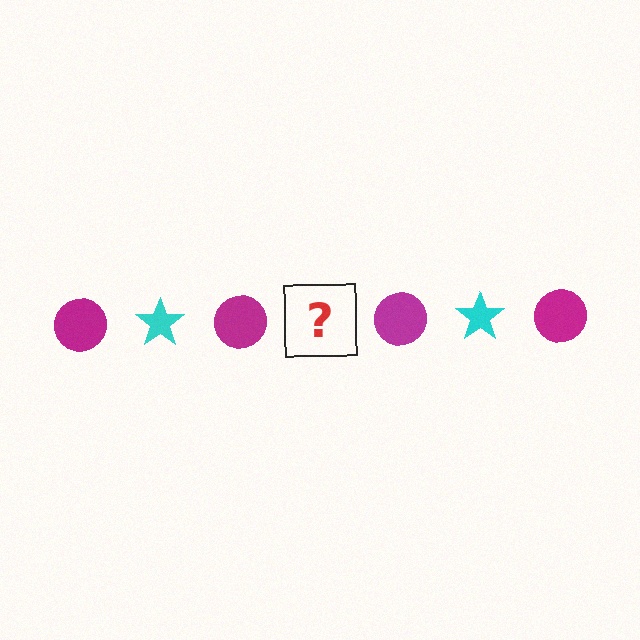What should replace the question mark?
The question mark should be replaced with a cyan star.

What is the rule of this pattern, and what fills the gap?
The rule is that the pattern alternates between magenta circle and cyan star. The gap should be filled with a cyan star.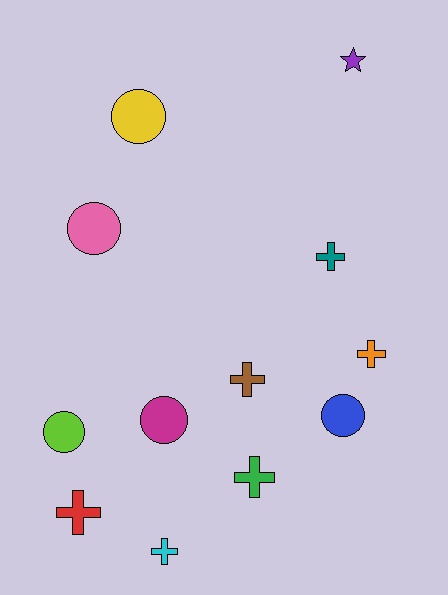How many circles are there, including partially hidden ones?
There are 5 circles.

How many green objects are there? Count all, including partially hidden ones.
There is 1 green object.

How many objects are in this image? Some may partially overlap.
There are 12 objects.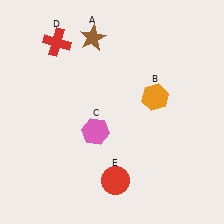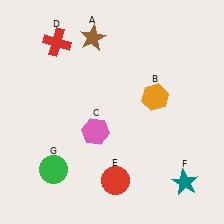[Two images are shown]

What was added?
A teal star (F), a green circle (G) were added in Image 2.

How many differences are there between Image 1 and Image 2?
There are 2 differences between the two images.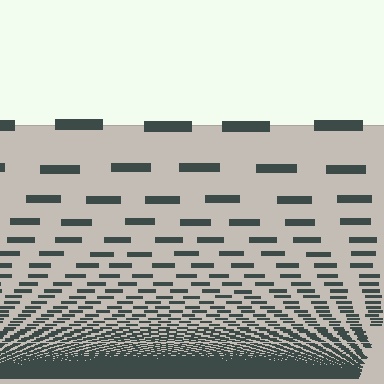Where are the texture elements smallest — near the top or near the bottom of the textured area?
Near the bottom.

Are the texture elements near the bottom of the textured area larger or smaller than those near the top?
Smaller. The gradient is inverted — elements near the bottom are smaller and denser.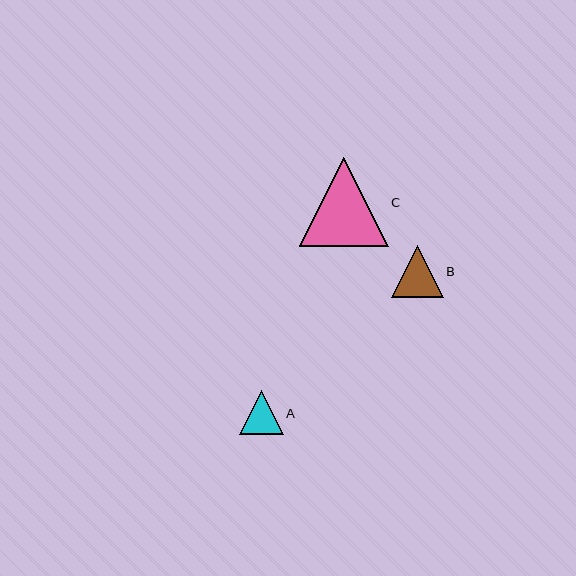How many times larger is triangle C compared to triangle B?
Triangle C is approximately 1.7 times the size of triangle B.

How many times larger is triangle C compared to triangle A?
Triangle C is approximately 2.0 times the size of triangle A.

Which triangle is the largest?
Triangle C is the largest with a size of approximately 89 pixels.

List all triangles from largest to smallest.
From largest to smallest: C, B, A.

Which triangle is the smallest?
Triangle A is the smallest with a size of approximately 44 pixels.